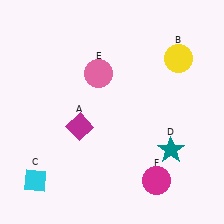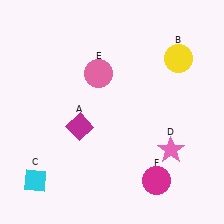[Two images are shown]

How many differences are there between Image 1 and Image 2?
There is 1 difference between the two images.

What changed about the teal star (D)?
In Image 1, D is teal. In Image 2, it changed to pink.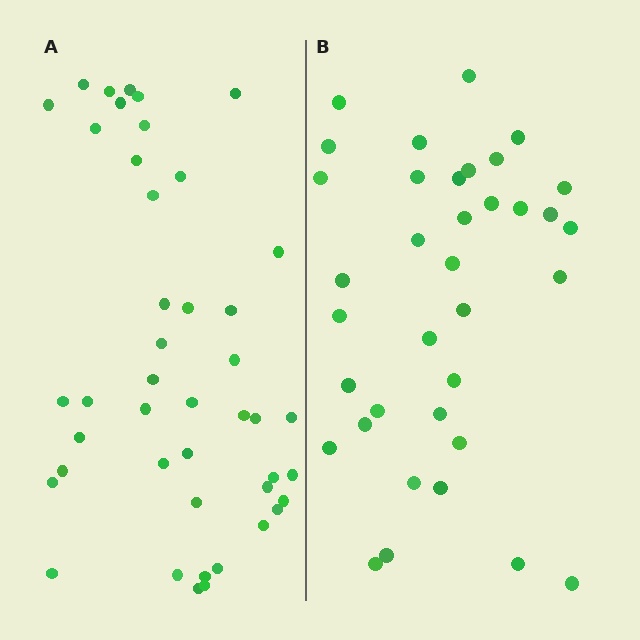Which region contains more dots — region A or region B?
Region A (the left region) has more dots.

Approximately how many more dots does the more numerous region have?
Region A has roughly 8 or so more dots than region B.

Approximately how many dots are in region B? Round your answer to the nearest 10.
About 40 dots. (The exact count is 36, which rounds to 40.)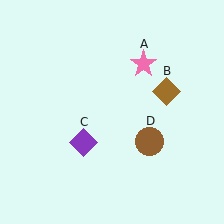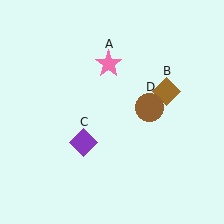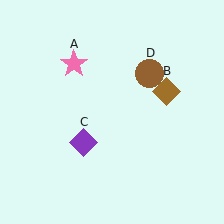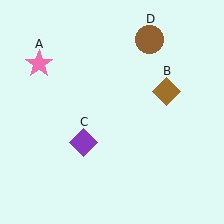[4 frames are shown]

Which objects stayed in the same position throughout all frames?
Brown diamond (object B) and purple diamond (object C) remained stationary.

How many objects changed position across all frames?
2 objects changed position: pink star (object A), brown circle (object D).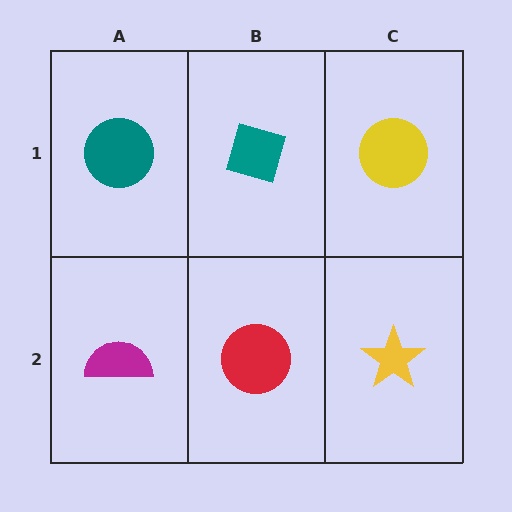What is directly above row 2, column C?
A yellow circle.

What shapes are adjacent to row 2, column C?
A yellow circle (row 1, column C), a red circle (row 2, column B).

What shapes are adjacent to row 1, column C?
A yellow star (row 2, column C), a teal diamond (row 1, column B).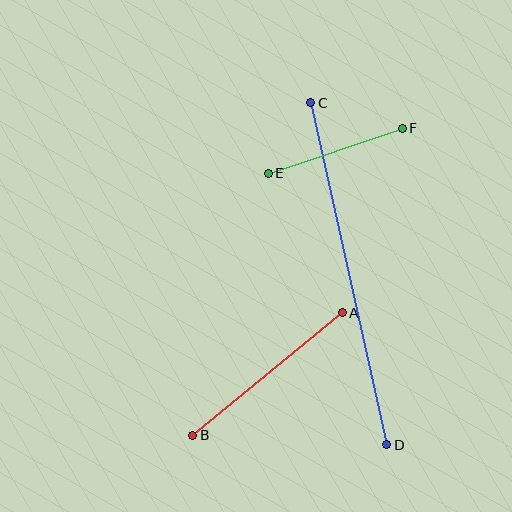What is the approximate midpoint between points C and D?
The midpoint is at approximately (349, 274) pixels.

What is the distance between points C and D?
The distance is approximately 351 pixels.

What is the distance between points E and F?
The distance is approximately 141 pixels.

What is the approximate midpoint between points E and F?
The midpoint is at approximately (335, 151) pixels.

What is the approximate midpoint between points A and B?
The midpoint is at approximately (268, 374) pixels.